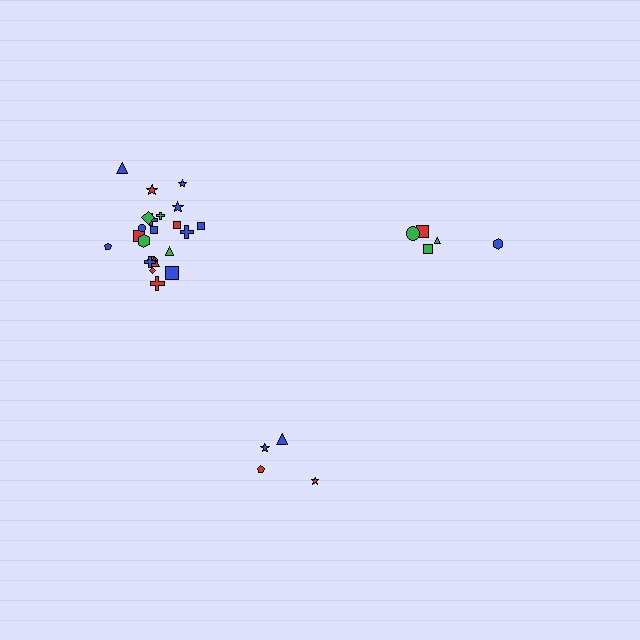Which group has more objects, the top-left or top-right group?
The top-left group.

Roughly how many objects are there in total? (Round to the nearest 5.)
Roughly 30 objects in total.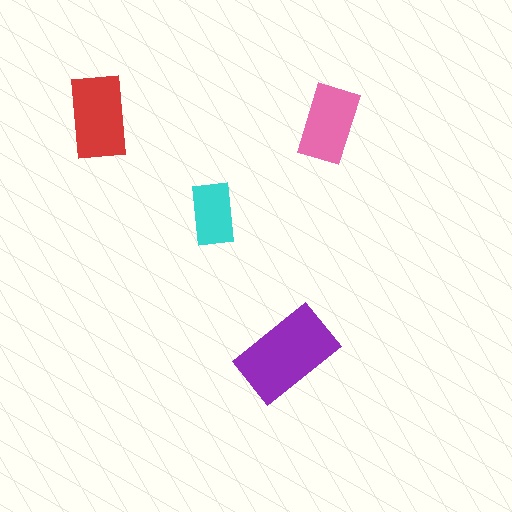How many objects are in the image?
There are 4 objects in the image.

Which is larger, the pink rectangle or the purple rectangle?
The purple one.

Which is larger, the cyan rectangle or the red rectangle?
The red one.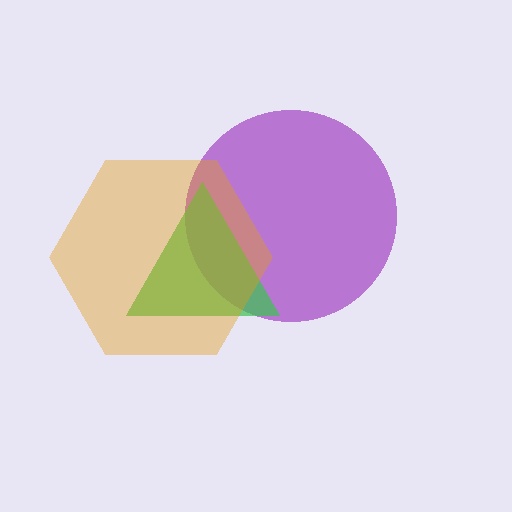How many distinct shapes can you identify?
There are 3 distinct shapes: a purple circle, a green triangle, an orange hexagon.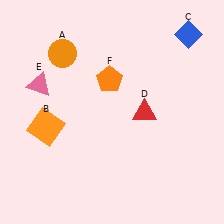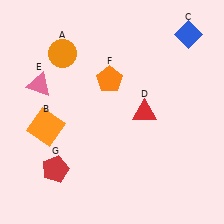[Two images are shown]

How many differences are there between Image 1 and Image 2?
There is 1 difference between the two images.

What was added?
A red pentagon (G) was added in Image 2.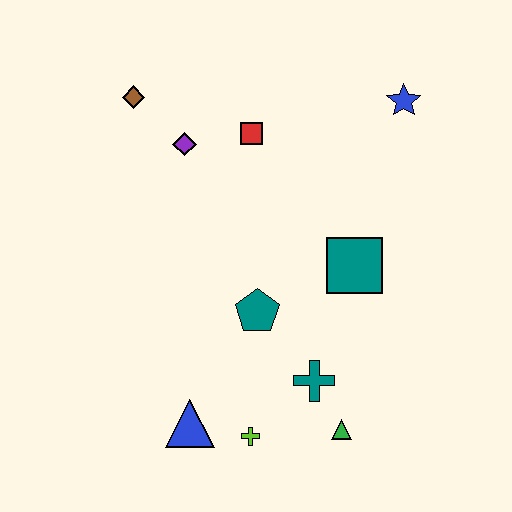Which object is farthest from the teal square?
The brown diamond is farthest from the teal square.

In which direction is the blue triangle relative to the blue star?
The blue triangle is below the blue star.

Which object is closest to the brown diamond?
The purple diamond is closest to the brown diamond.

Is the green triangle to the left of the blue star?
Yes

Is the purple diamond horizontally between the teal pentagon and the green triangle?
No